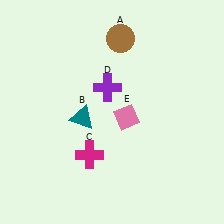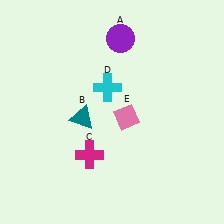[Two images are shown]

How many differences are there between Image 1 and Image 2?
There are 2 differences between the two images.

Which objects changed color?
A changed from brown to purple. D changed from purple to cyan.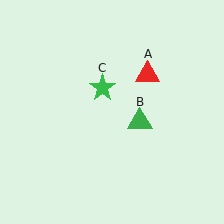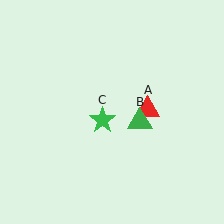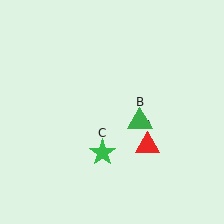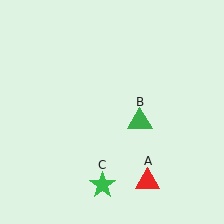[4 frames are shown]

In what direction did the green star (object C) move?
The green star (object C) moved down.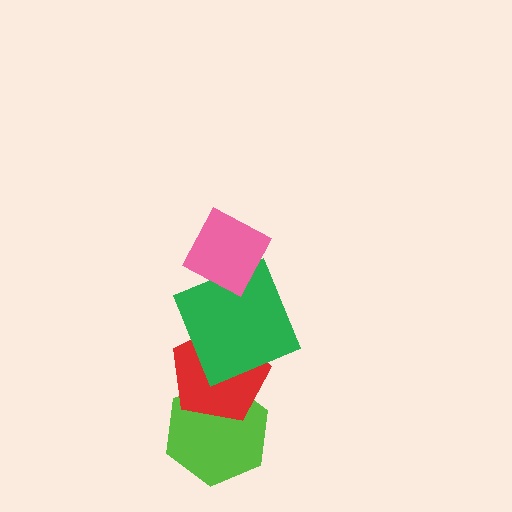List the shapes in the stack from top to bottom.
From top to bottom: the pink diamond, the green square, the red pentagon, the lime hexagon.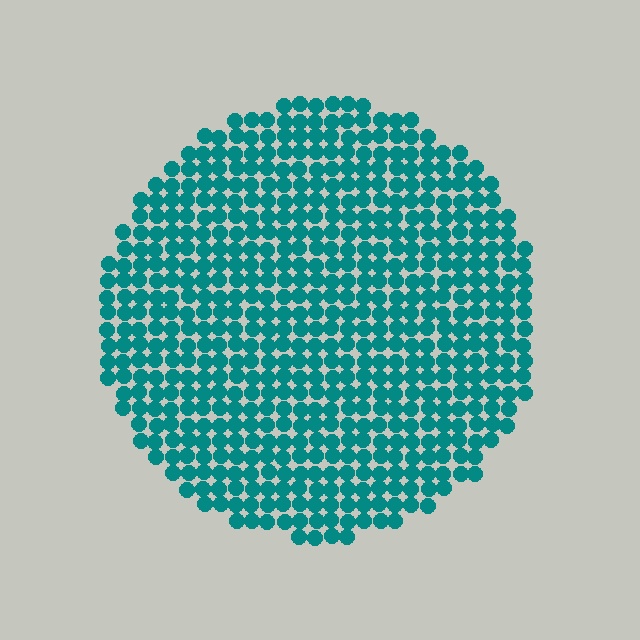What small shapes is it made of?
It is made of small circles.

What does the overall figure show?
The overall figure shows a circle.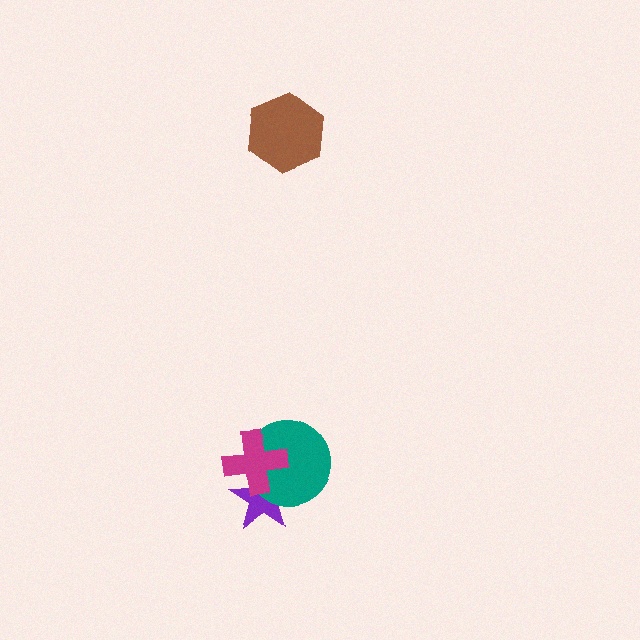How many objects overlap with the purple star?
2 objects overlap with the purple star.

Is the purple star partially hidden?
Yes, it is partially covered by another shape.